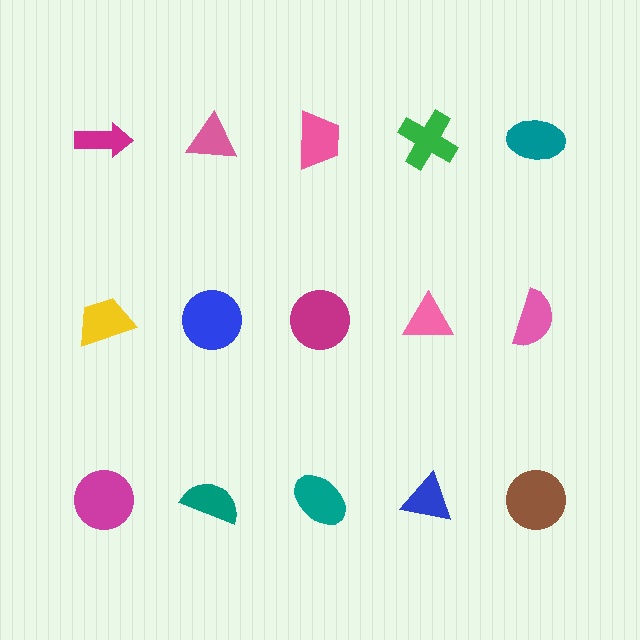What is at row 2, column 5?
A pink semicircle.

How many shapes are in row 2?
5 shapes.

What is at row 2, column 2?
A blue circle.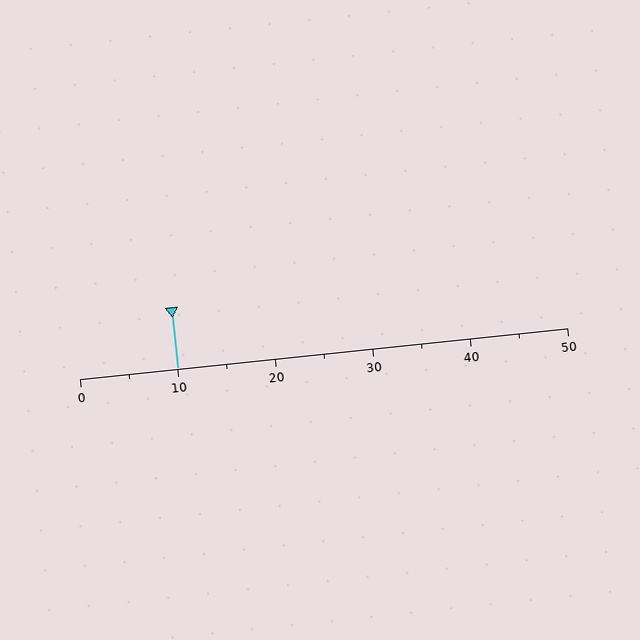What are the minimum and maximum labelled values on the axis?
The axis runs from 0 to 50.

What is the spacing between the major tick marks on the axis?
The major ticks are spaced 10 apart.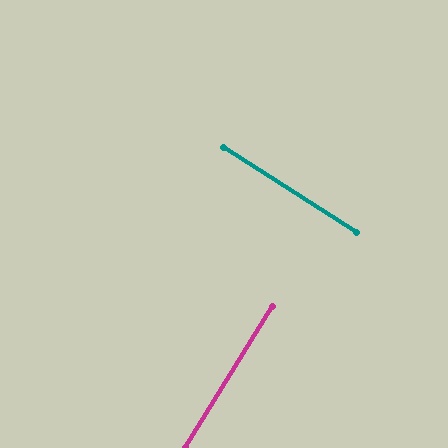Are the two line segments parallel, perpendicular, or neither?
Perpendicular — they meet at approximately 89°.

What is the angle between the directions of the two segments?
Approximately 89 degrees.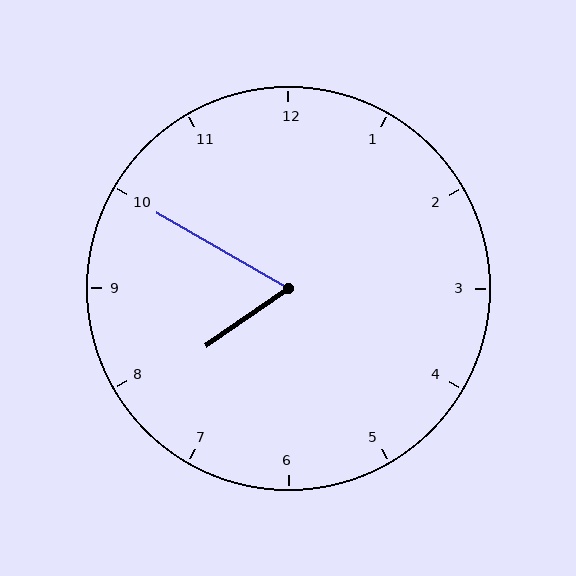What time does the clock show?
7:50.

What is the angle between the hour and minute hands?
Approximately 65 degrees.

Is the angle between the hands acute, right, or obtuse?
It is acute.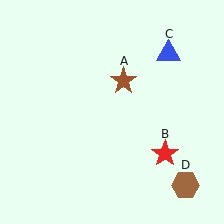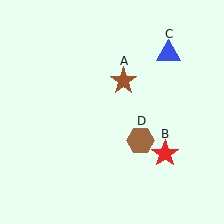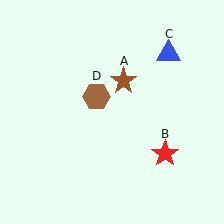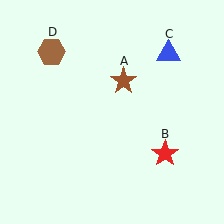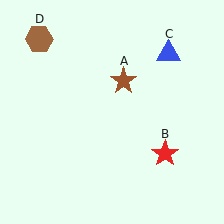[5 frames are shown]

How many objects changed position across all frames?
1 object changed position: brown hexagon (object D).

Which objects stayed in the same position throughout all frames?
Brown star (object A) and red star (object B) and blue triangle (object C) remained stationary.